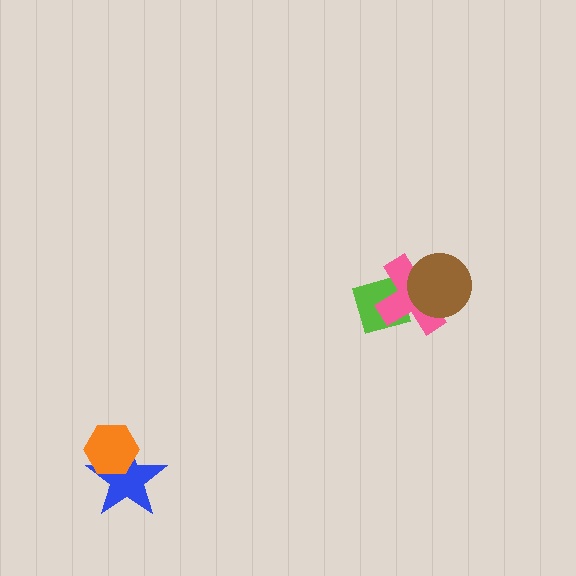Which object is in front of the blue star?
The orange hexagon is in front of the blue star.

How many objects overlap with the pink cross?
2 objects overlap with the pink cross.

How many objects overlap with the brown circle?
1 object overlaps with the brown circle.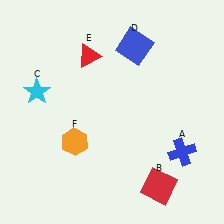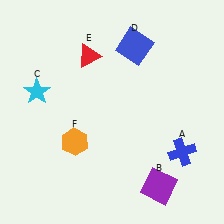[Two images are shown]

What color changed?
The square (B) changed from red in Image 1 to purple in Image 2.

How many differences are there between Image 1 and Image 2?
There is 1 difference between the two images.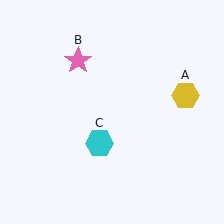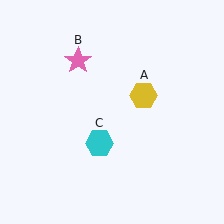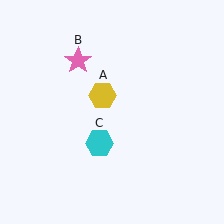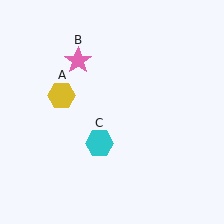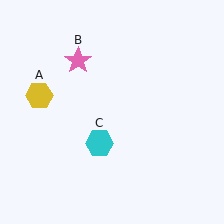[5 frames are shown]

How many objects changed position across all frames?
1 object changed position: yellow hexagon (object A).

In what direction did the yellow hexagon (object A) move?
The yellow hexagon (object A) moved left.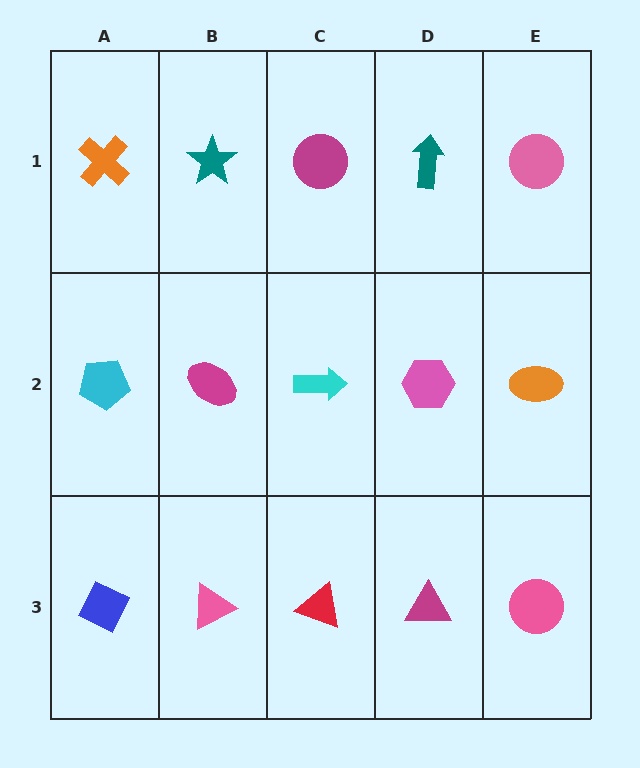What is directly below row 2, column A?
A blue diamond.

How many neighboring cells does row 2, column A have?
3.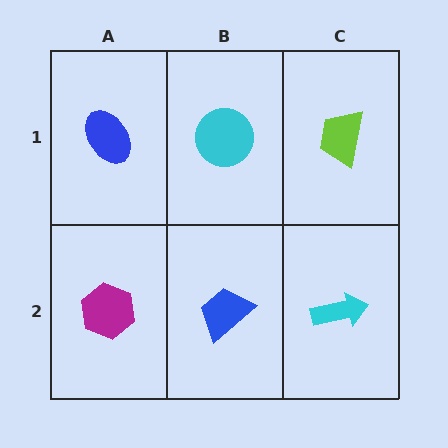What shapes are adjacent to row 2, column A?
A blue ellipse (row 1, column A), a blue trapezoid (row 2, column B).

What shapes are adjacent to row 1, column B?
A blue trapezoid (row 2, column B), a blue ellipse (row 1, column A), a lime trapezoid (row 1, column C).